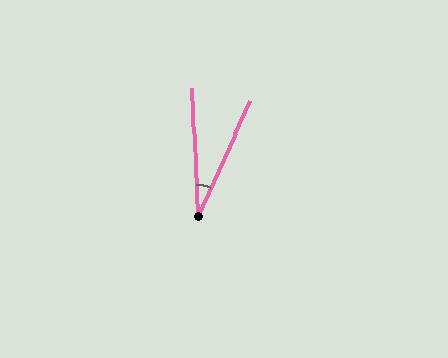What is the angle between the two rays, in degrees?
Approximately 27 degrees.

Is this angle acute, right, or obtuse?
It is acute.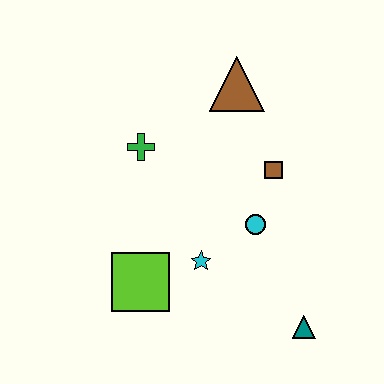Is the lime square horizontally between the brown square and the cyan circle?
No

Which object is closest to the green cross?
The brown triangle is closest to the green cross.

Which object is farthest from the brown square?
The lime square is farthest from the brown square.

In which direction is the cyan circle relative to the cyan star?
The cyan circle is to the right of the cyan star.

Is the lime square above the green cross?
No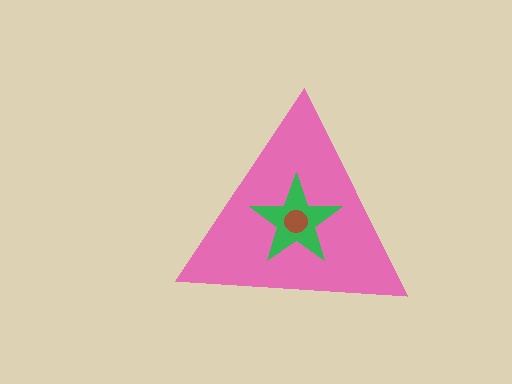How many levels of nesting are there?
3.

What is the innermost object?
The brown circle.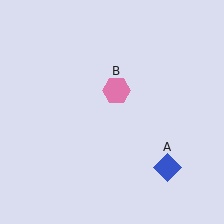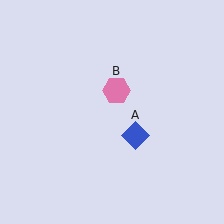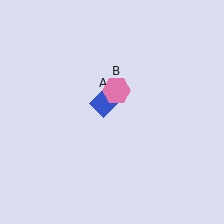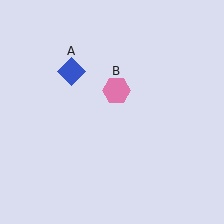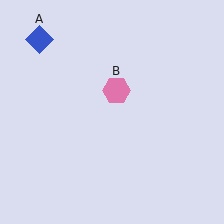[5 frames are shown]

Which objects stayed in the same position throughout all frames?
Pink hexagon (object B) remained stationary.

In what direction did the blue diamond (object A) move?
The blue diamond (object A) moved up and to the left.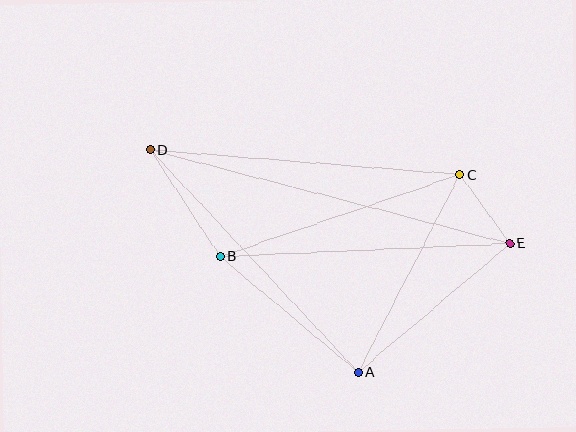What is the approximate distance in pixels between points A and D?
The distance between A and D is approximately 304 pixels.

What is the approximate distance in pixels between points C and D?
The distance between C and D is approximately 311 pixels.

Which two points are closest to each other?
Points C and E are closest to each other.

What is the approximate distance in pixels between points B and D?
The distance between B and D is approximately 127 pixels.